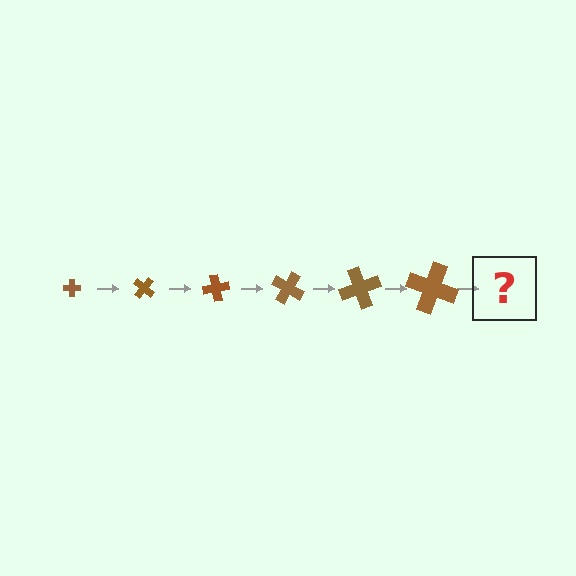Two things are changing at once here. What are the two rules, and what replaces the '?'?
The two rules are that the cross grows larger each step and it rotates 40 degrees each step. The '?' should be a cross, larger than the previous one and rotated 240 degrees from the start.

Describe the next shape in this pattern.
It should be a cross, larger than the previous one and rotated 240 degrees from the start.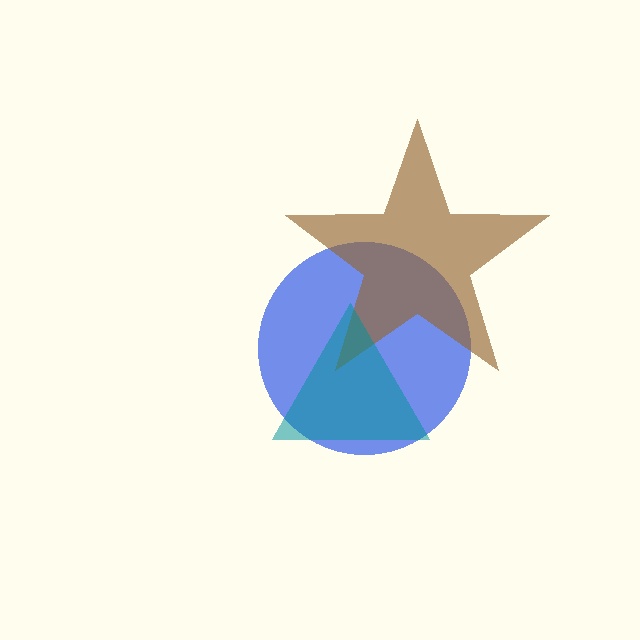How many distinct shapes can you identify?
There are 3 distinct shapes: a blue circle, a brown star, a teal triangle.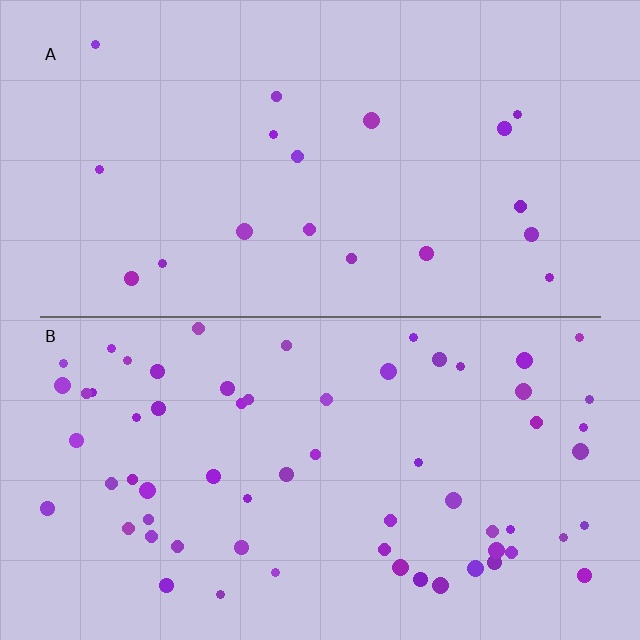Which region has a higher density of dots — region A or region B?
B (the bottom).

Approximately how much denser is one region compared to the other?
Approximately 3.4× — region B over region A.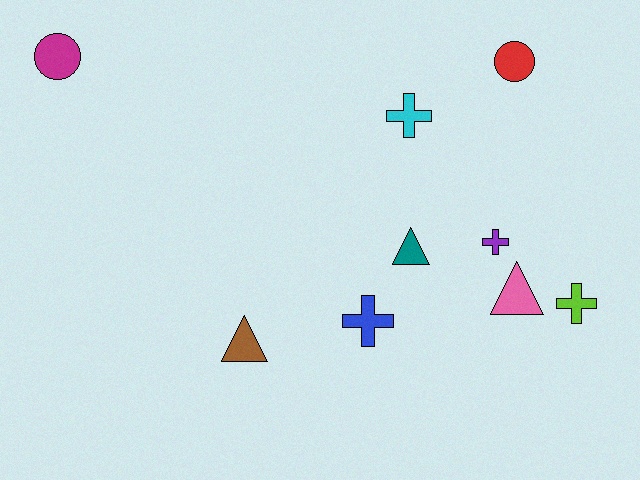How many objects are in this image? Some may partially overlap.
There are 9 objects.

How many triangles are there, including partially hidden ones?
There are 3 triangles.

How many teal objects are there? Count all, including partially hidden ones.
There is 1 teal object.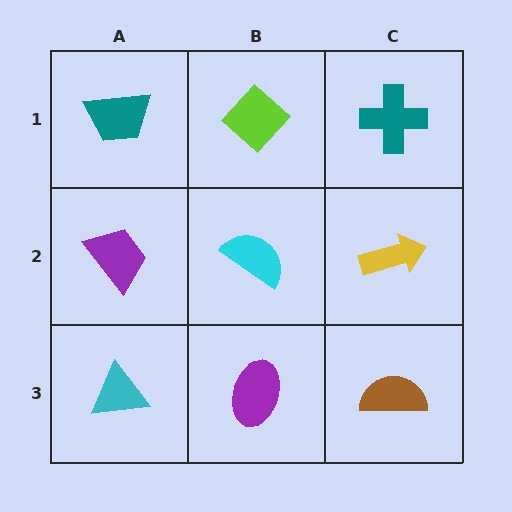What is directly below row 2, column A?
A cyan triangle.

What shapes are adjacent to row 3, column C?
A yellow arrow (row 2, column C), a purple ellipse (row 3, column B).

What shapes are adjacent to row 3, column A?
A purple trapezoid (row 2, column A), a purple ellipse (row 3, column B).